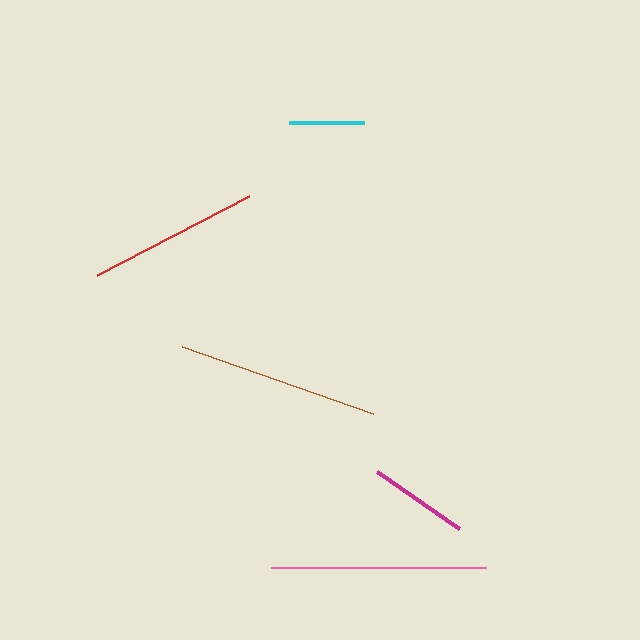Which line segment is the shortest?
The cyan line is the shortest at approximately 75 pixels.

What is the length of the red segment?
The red segment is approximately 172 pixels long.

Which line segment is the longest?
The pink line is the longest at approximately 214 pixels.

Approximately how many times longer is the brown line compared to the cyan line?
The brown line is approximately 2.7 times the length of the cyan line.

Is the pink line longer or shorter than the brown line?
The pink line is longer than the brown line.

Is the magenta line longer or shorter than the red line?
The red line is longer than the magenta line.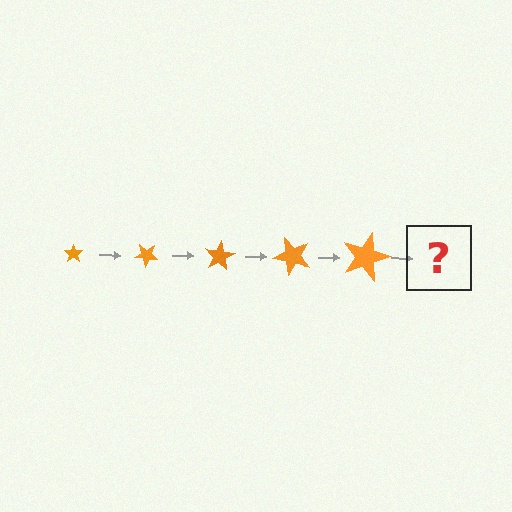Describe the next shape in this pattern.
It should be a star, larger than the previous one and rotated 200 degrees from the start.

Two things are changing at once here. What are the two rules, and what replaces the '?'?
The two rules are that the star grows larger each step and it rotates 40 degrees each step. The '?' should be a star, larger than the previous one and rotated 200 degrees from the start.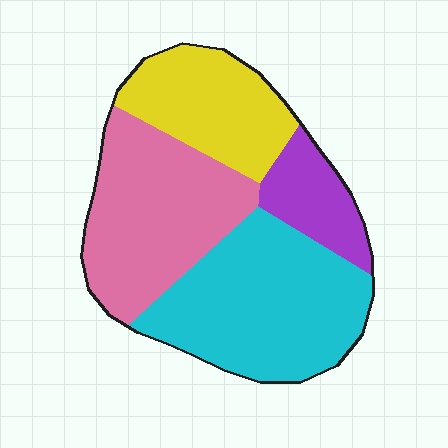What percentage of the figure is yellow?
Yellow takes up about one fifth (1/5) of the figure.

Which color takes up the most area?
Cyan, at roughly 35%.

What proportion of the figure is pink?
Pink takes up between a quarter and a half of the figure.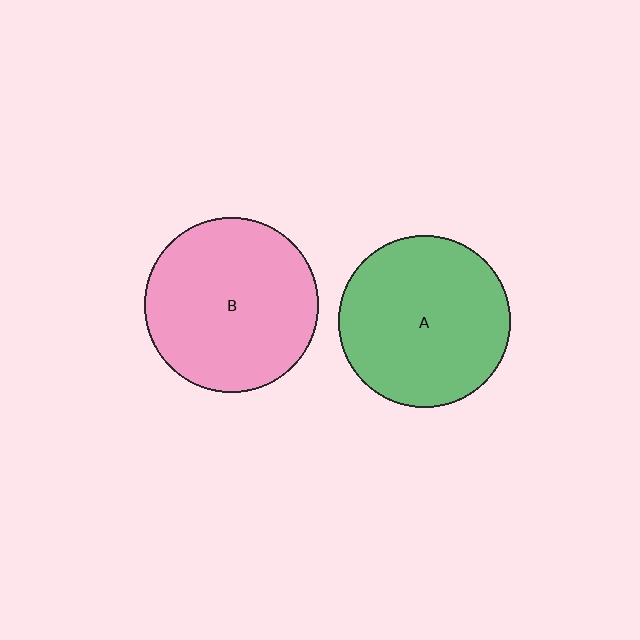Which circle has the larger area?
Circle B (pink).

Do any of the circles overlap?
No, none of the circles overlap.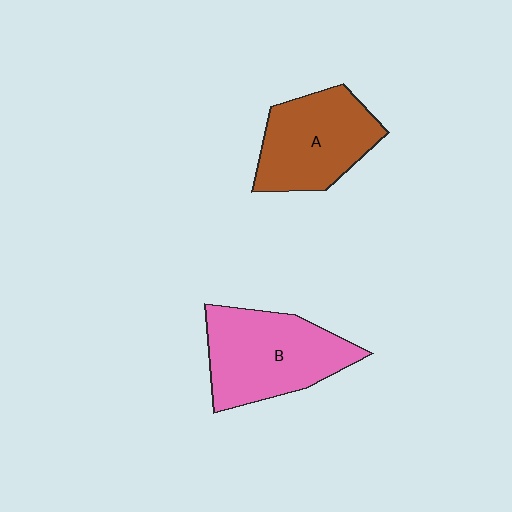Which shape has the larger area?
Shape B (pink).